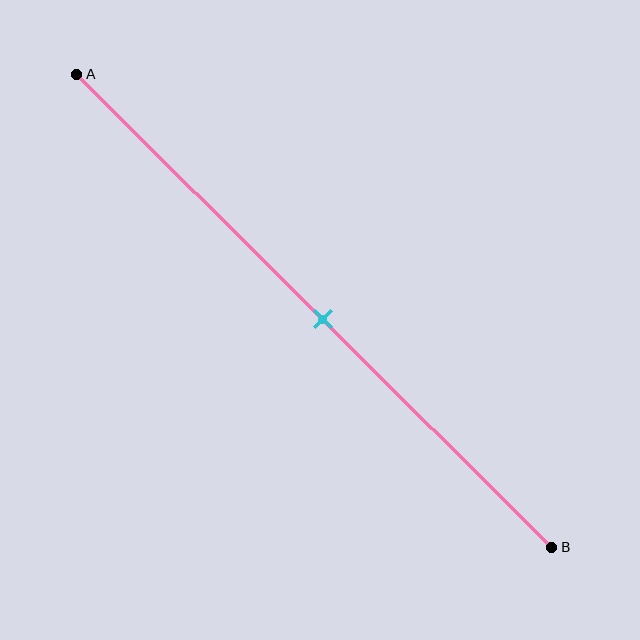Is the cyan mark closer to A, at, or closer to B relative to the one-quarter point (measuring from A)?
The cyan mark is closer to point B than the one-quarter point of segment AB.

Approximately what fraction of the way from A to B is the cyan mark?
The cyan mark is approximately 50% of the way from A to B.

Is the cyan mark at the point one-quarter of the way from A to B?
No, the mark is at about 50% from A, not at the 25% one-quarter point.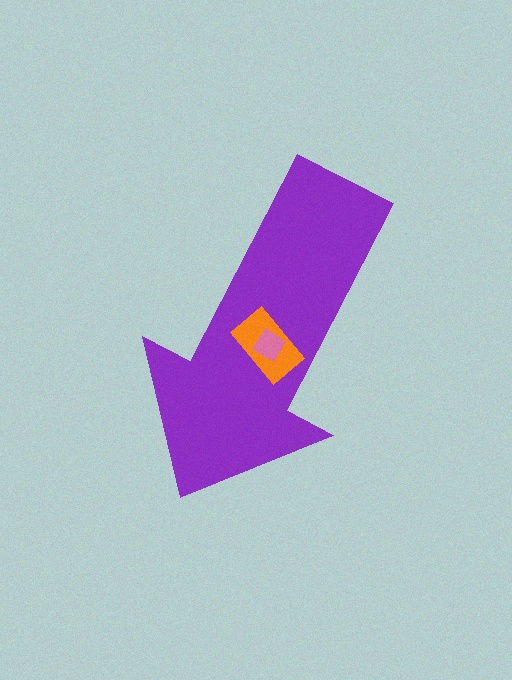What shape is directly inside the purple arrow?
The orange rectangle.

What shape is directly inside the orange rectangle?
The pink diamond.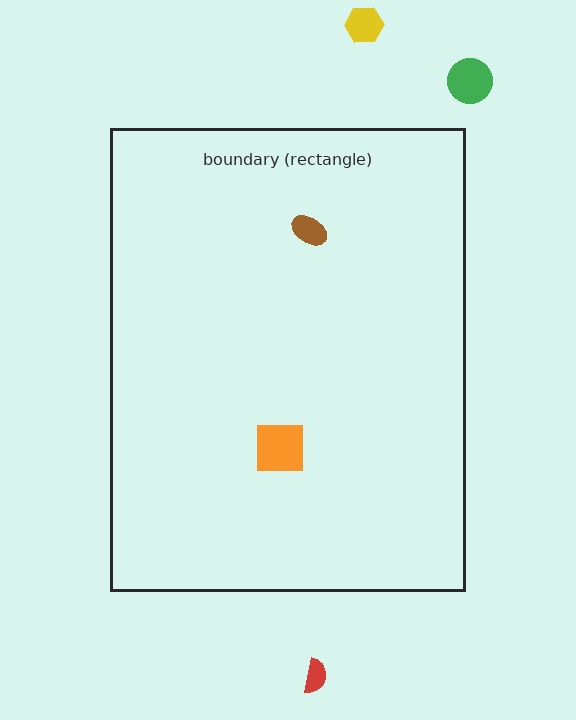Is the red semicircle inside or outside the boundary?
Outside.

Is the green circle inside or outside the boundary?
Outside.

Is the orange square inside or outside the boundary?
Inside.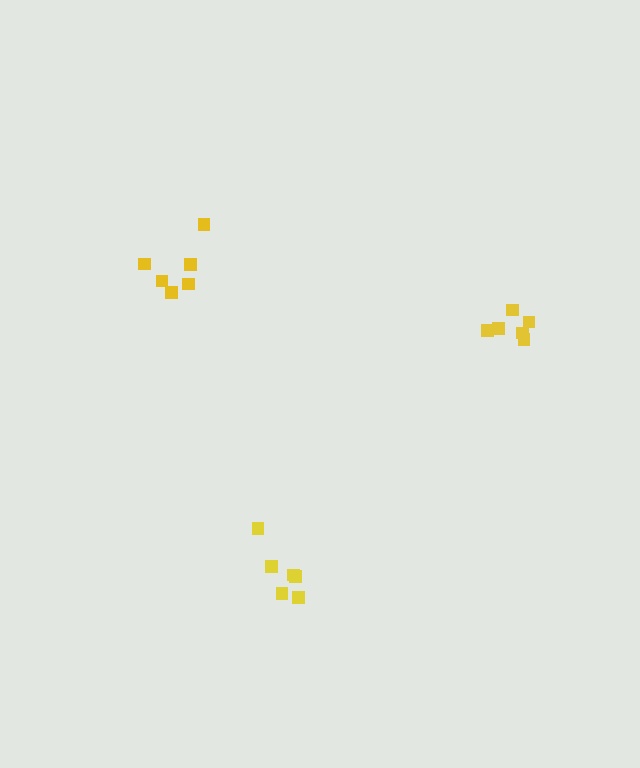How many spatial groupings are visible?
There are 3 spatial groupings.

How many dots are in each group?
Group 1: 6 dots, Group 2: 6 dots, Group 3: 6 dots (18 total).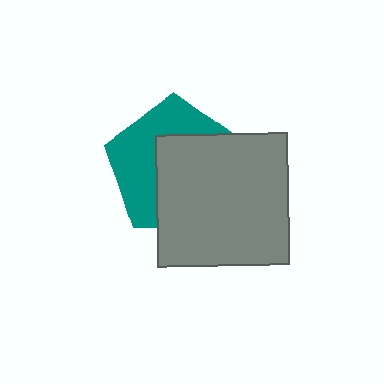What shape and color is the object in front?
The object in front is a gray square.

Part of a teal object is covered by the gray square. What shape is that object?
It is a pentagon.